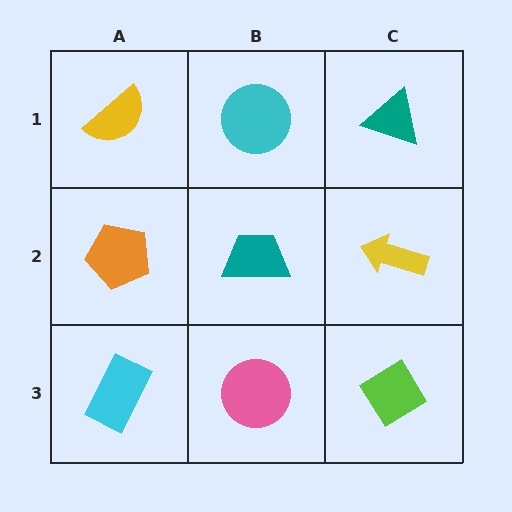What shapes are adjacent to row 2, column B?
A cyan circle (row 1, column B), a pink circle (row 3, column B), an orange pentagon (row 2, column A), a yellow arrow (row 2, column C).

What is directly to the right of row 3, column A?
A pink circle.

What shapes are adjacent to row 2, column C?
A teal triangle (row 1, column C), a lime diamond (row 3, column C), a teal trapezoid (row 2, column B).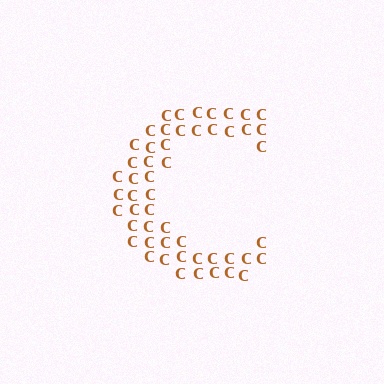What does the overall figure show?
The overall figure shows the letter C.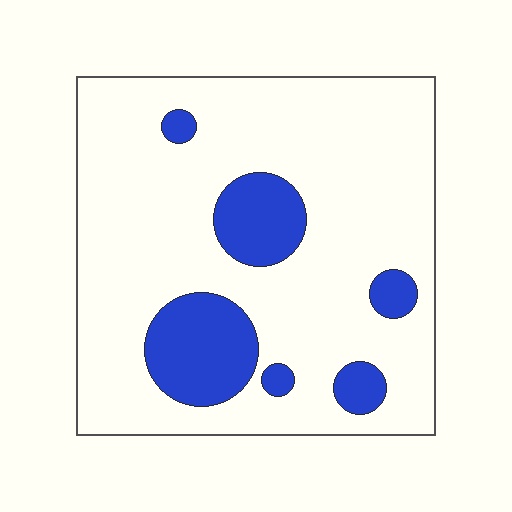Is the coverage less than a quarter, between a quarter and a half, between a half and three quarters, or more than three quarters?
Less than a quarter.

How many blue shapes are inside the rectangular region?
6.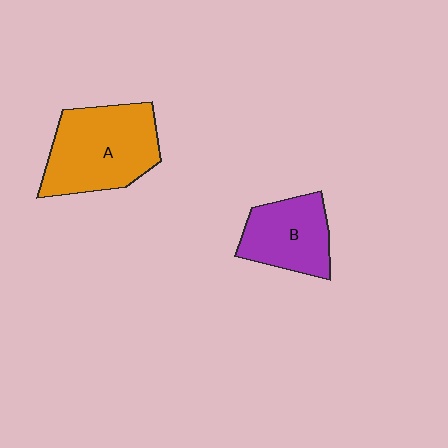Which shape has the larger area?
Shape A (orange).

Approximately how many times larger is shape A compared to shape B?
Approximately 1.5 times.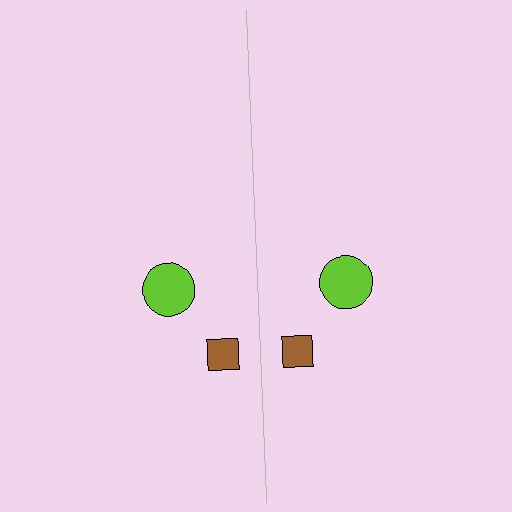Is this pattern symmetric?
Yes, this pattern has bilateral (reflection) symmetry.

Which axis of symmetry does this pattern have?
The pattern has a vertical axis of symmetry running through the center of the image.